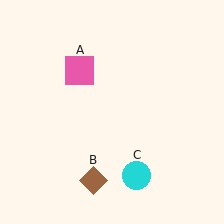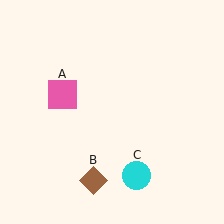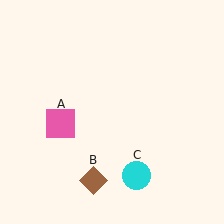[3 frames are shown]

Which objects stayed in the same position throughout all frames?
Brown diamond (object B) and cyan circle (object C) remained stationary.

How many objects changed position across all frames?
1 object changed position: pink square (object A).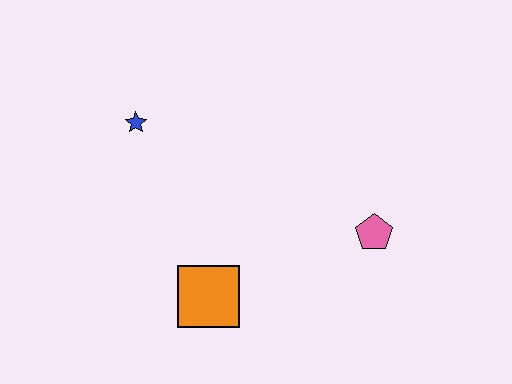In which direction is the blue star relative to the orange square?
The blue star is above the orange square.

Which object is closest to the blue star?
The orange square is closest to the blue star.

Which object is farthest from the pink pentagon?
The blue star is farthest from the pink pentagon.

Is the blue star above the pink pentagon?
Yes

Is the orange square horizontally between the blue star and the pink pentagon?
Yes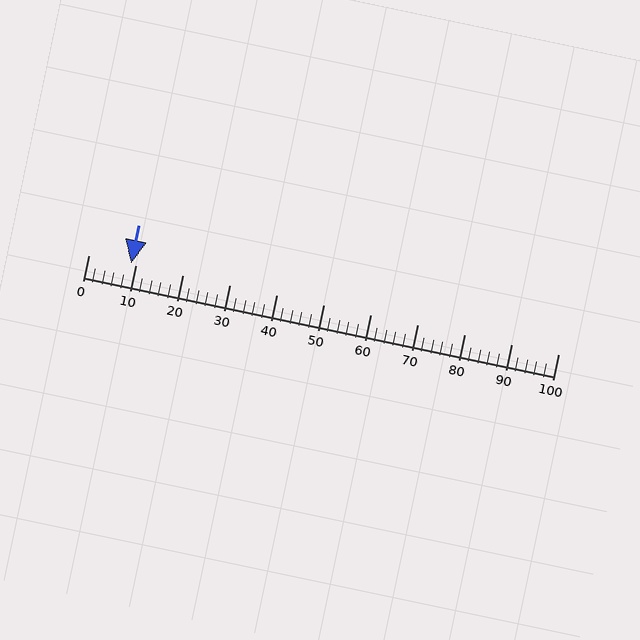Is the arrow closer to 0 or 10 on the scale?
The arrow is closer to 10.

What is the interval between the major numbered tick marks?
The major tick marks are spaced 10 units apart.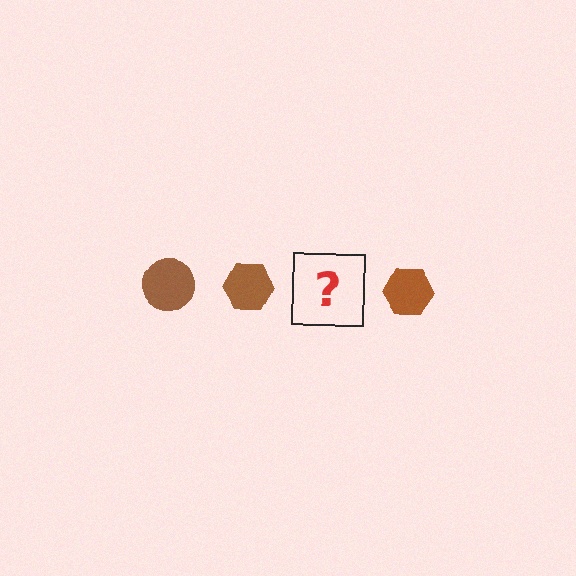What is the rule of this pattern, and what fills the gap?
The rule is that the pattern cycles through circle, hexagon shapes in brown. The gap should be filled with a brown circle.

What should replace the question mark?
The question mark should be replaced with a brown circle.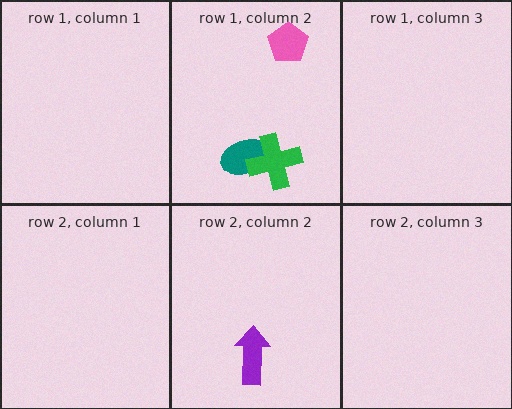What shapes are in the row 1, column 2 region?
The teal ellipse, the green cross, the pink pentagon.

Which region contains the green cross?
The row 1, column 2 region.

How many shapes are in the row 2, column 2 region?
1.